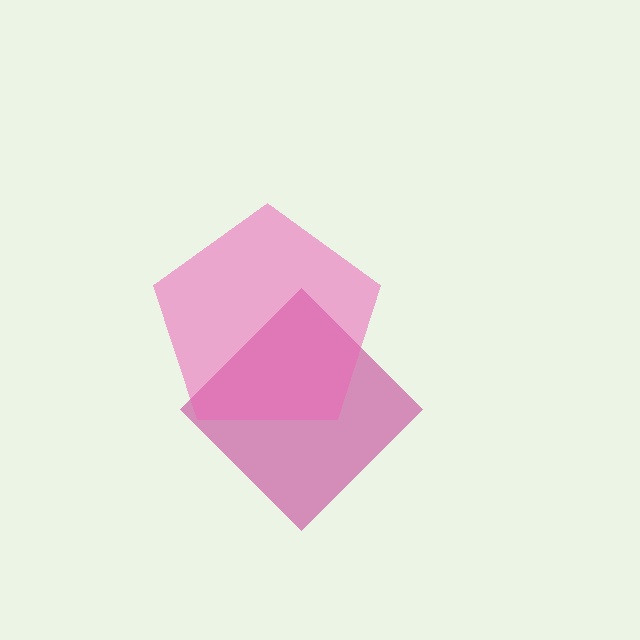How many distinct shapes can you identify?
There are 2 distinct shapes: a magenta diamond, a pink pentagon.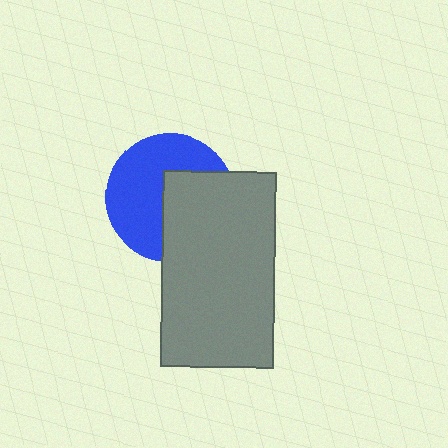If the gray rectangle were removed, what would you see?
You would see the complete blue circle.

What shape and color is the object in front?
The object in front is a gray rectangle.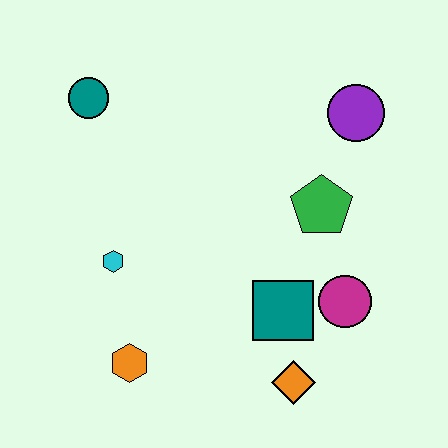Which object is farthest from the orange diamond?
The teal circle is farthest from the orange diamond.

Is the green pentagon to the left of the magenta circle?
Yes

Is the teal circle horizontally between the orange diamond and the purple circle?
No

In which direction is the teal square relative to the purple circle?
The teal square is below the purple circle.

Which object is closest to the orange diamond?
The teal square is closest to the orange diamond.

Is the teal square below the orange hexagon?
No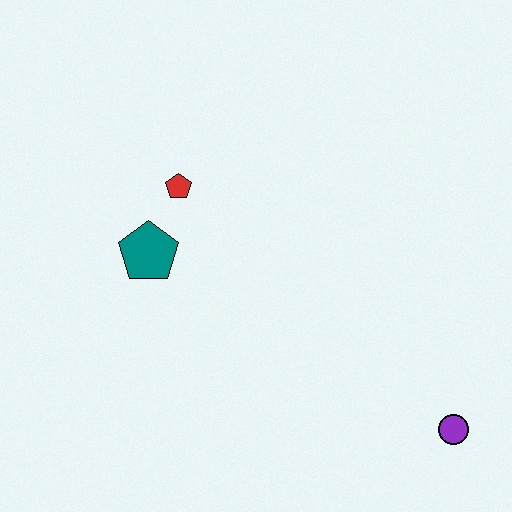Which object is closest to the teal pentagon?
The red pentagon is closest to the teal pentagon.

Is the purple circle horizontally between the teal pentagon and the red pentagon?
No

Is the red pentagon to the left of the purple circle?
Yes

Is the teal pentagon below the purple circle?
No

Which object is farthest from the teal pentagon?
The purple circle is farthest from the teal pentagon.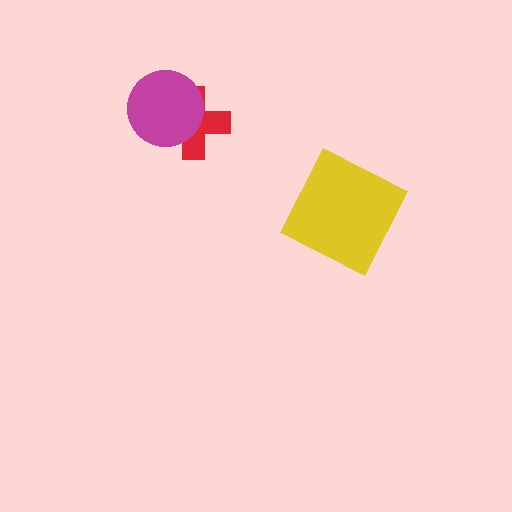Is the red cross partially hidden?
Yes, it is partially covered by another shape.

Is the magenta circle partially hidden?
No, no other shape covers it.